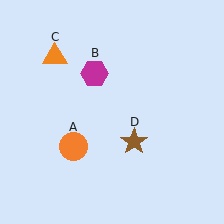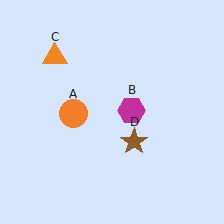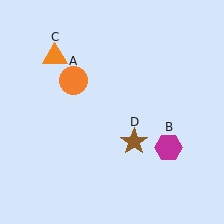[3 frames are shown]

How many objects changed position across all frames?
2 objects changed position: orange circle (object A), magenta hexagon (object B).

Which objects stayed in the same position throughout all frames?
Orange triangle (object C) and brown star (object D) remained stationary.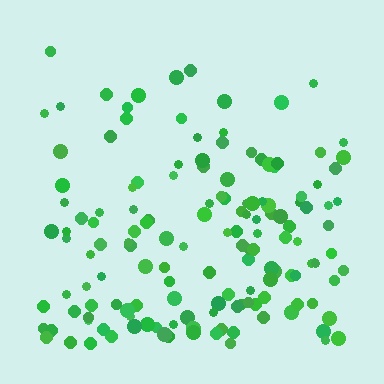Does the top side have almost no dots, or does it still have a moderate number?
Still a moderate number, just noticeably fewer than the bottom.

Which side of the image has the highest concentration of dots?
The bottom.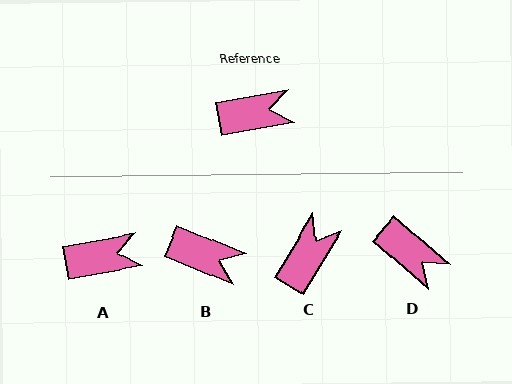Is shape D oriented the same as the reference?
No, it is off by about 51 degrees.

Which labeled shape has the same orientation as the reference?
A.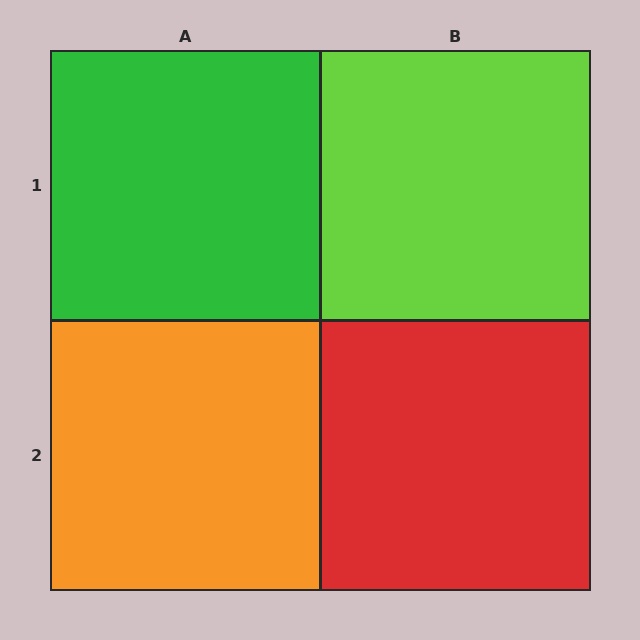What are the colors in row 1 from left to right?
Green, lime.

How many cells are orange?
1 cell is orange.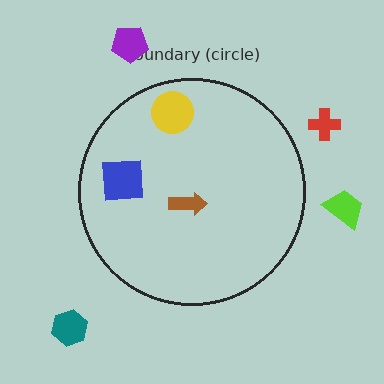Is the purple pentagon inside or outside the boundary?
Outside.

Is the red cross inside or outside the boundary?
Outside.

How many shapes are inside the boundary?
3 inside, 4 outside.